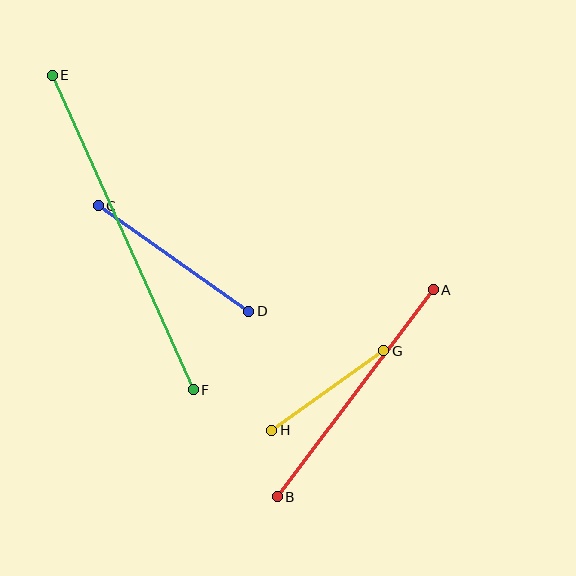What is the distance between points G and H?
The distance is approximately 137 pixels.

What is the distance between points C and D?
The distance is approximately 184 pixels.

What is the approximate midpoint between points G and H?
The midpoint is at approximately (328, 390) pixels.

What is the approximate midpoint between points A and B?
The midpoint is at approximately (355, 393) pixels.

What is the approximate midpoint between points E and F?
The midpoint is at approximately (123, 232) pixels.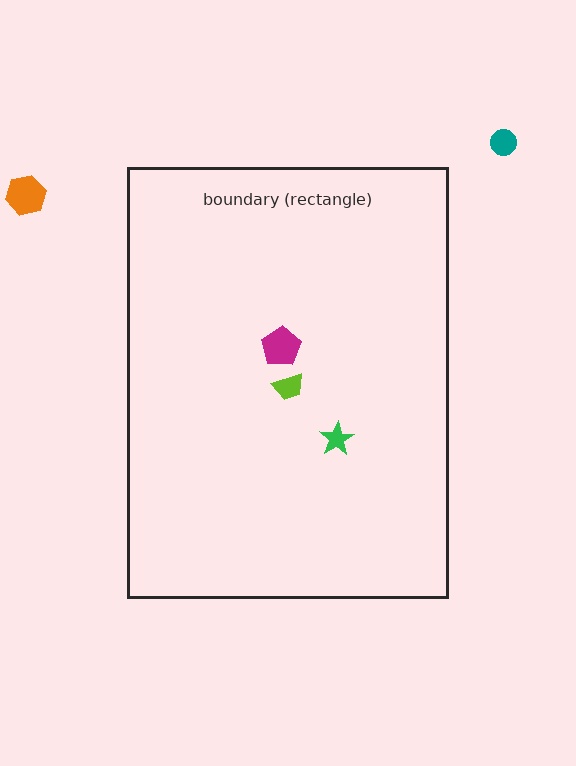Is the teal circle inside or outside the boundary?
Outside.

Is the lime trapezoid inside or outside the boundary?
Inside.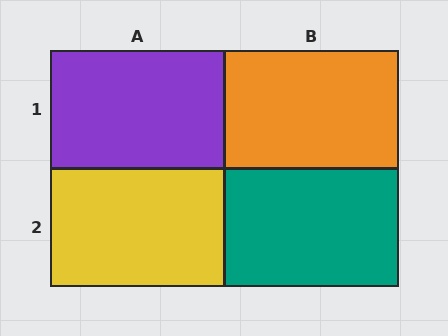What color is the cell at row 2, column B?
Teal.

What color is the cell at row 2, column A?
Yellow.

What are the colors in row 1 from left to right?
Purple, orange.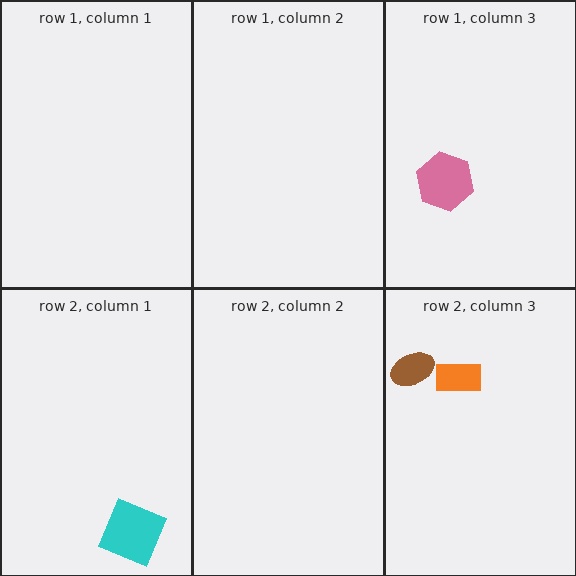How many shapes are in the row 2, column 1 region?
1.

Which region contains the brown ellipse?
The row 2, column 3 region.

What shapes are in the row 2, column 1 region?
The cyan square.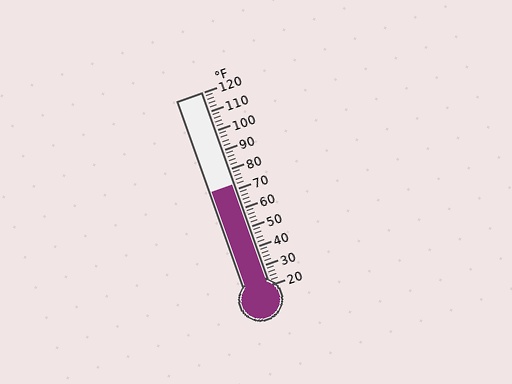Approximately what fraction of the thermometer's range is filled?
The thermometer is filled to approximately 50% of its range.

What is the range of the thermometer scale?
The thermometer scale ranges from 20°F to 120°F.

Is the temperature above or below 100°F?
The temperature is below 100°F.